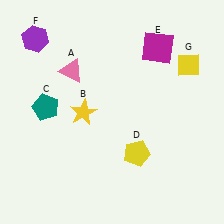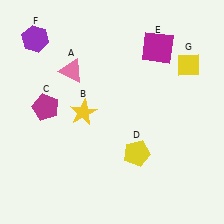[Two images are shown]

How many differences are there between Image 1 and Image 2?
There is 1 difference between the two images.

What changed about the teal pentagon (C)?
In Image 1, C is teal. In Image 2, it changed to magenta.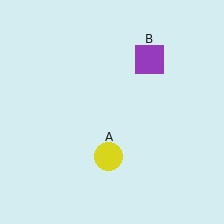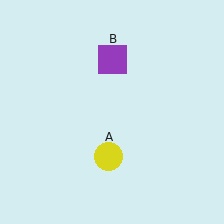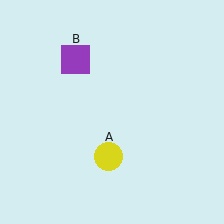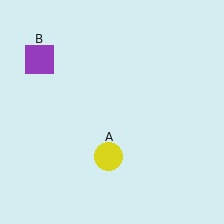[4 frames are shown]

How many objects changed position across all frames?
1 object changed position: purple square (object B).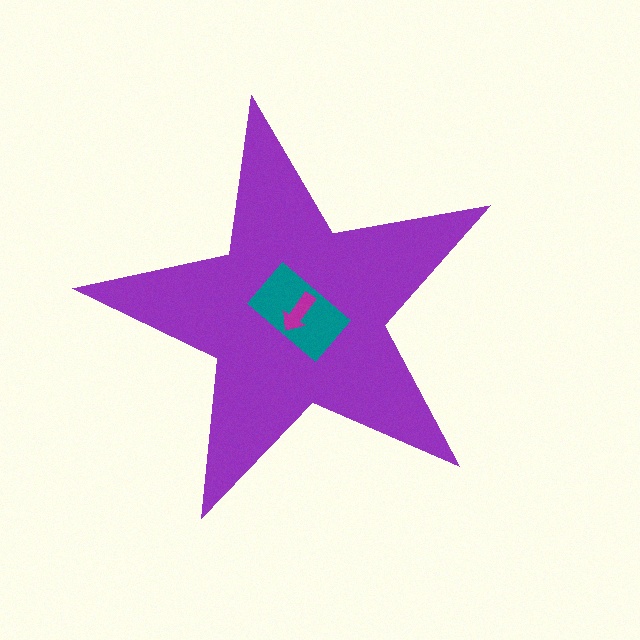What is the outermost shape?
The purple star.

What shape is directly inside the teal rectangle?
The magenta arrow.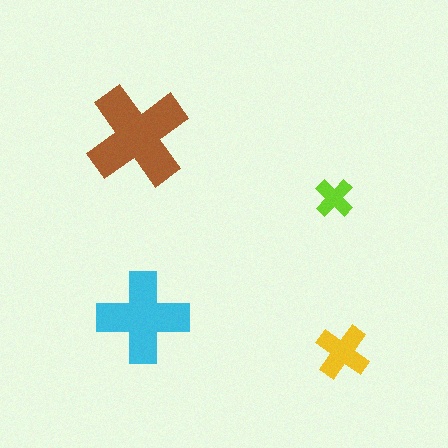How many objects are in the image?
There are 4 objects in the image.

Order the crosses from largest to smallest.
the brown one, the cyan one, the yellow one, the lime one.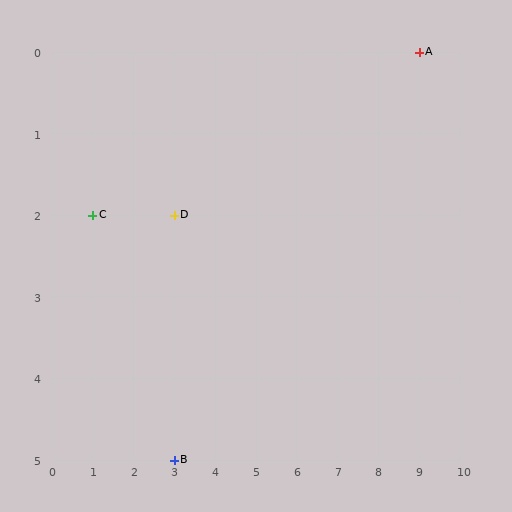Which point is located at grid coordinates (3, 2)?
Point D is at (3, 2).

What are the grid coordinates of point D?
Point D is at grid coordinates (3, 2).